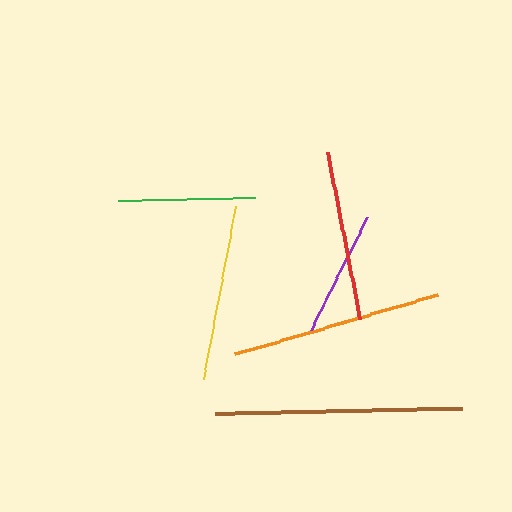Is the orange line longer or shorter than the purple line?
The orange line is longer than the purple line.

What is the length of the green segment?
The green segment is approximately 137 pixels long.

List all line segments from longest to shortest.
From longest to shortest: brown, orange, yellow, red, green, purple.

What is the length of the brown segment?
The brown segment is approximately 246 pixels long.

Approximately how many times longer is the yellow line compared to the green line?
The yellow line is approximately 1.3 times the length of the green line.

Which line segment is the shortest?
The purple line is the shortest at approximately 126 pixels.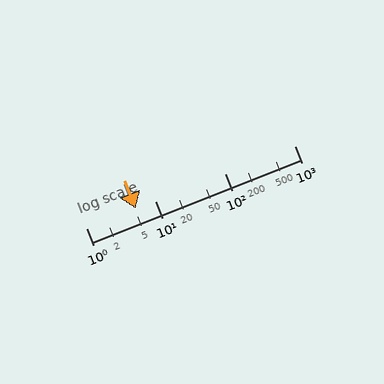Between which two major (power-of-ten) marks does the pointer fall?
The pointer is between 1 and 10.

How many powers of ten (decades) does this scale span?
The scale spans 3 decades, from 1 to 1000.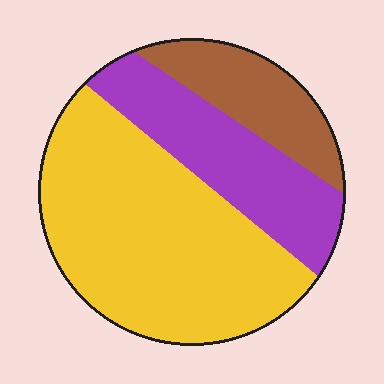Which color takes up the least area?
Brown, at roughly 15%.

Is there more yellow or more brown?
Yellow.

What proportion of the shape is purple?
Purple covers 26% of the shape.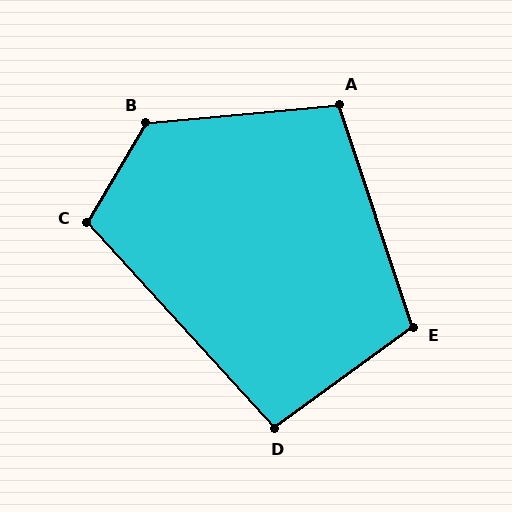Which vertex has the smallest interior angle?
D, at approximately 97 degrees.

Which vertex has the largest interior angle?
B, at approximately 126 degrees.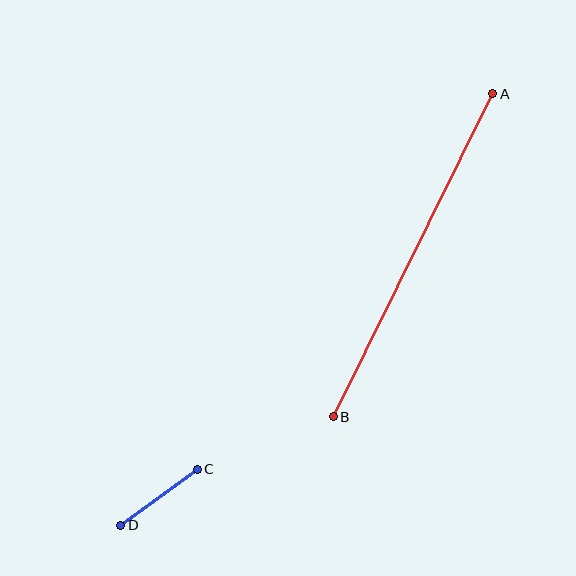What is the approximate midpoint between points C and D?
The midpoint is at approximately (159, 497) pixels.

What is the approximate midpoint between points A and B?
The midpoint is at approximately (413, 255) pixels.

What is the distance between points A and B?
The distance is approximately 360 pixels.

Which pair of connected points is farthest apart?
Points A and B are farthest apart.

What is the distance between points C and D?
The distance is approximately 95 pixels.